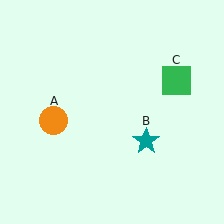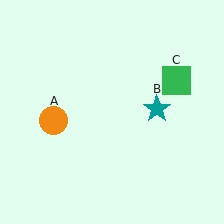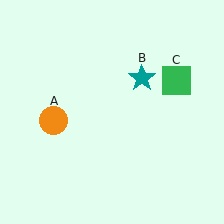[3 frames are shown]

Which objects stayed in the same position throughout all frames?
Orange circle (object A) and green square (object C) remained stationary.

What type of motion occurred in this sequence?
The teal star (object B) rotated counterclockwise around the center of the scene.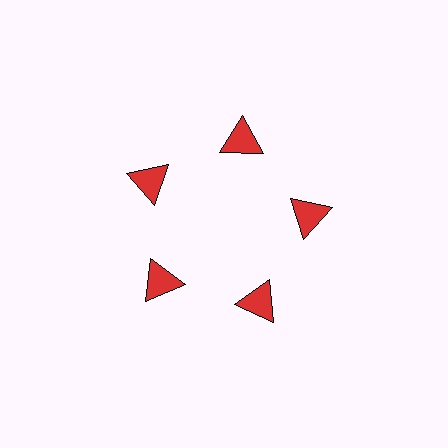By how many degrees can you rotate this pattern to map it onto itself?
The pattern maps onto itself every 72 degrees of rotation.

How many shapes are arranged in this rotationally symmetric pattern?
There are 5 shapes, arranged in 5 groups of 1.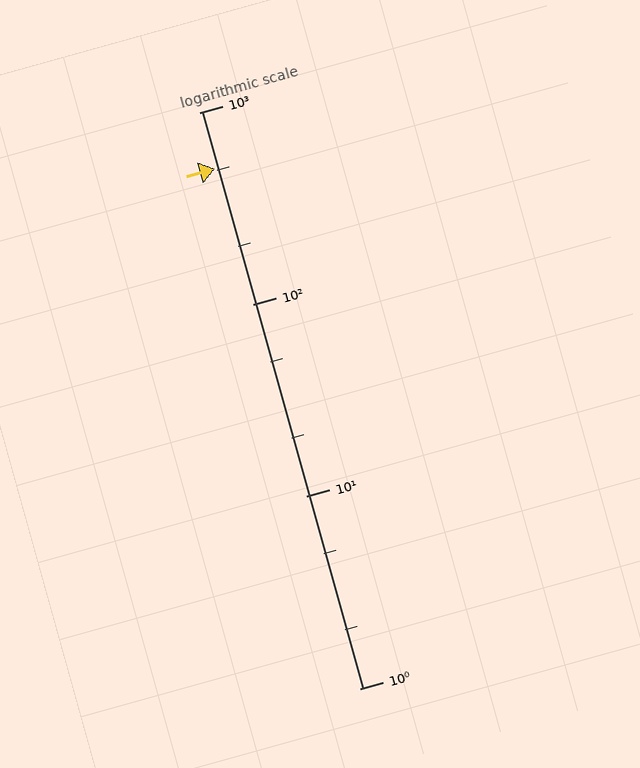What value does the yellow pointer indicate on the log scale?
The pointer indicates approximately 510.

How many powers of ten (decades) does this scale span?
The scale spans 3 decades, from 1 to 1000.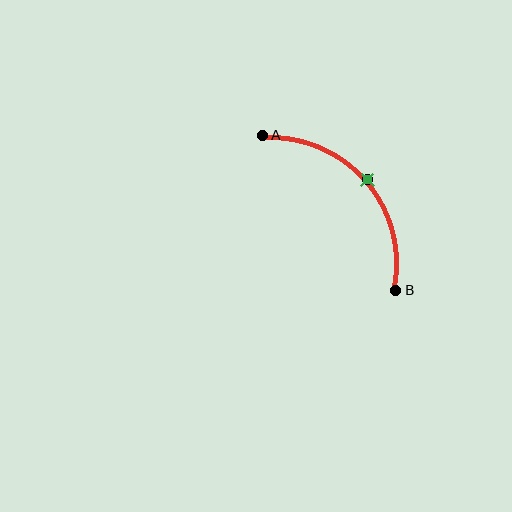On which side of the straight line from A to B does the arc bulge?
The arc bulges above and to the right of the straight line connecting A and B.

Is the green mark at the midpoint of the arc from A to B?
Yes. The green mark lies on the arc at equal arc-length from both A and B — it is the arc midpoint.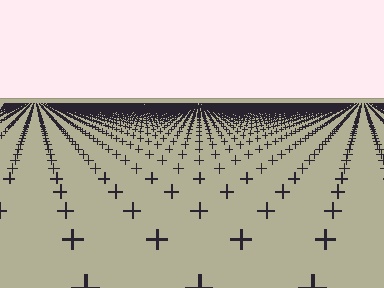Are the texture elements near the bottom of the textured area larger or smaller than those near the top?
Larger. Near the bottom, elements are closer to the viewer and appear at a bigger on-screen size.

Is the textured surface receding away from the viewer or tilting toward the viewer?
The surface is receding away from the viewer. Texture elements get smaller and denser toward the top.